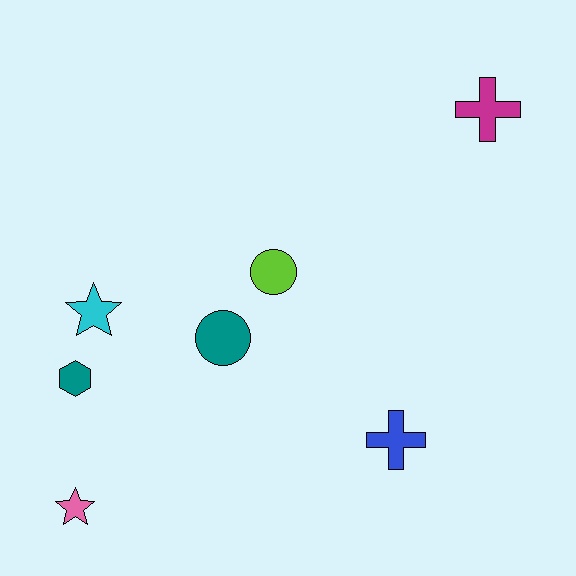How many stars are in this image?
There are 2 stars.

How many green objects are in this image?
There are no green objects.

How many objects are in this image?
There are 7 objects.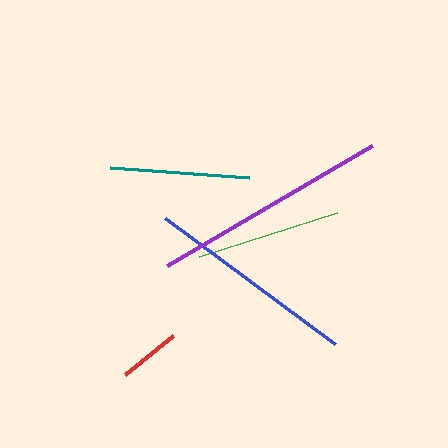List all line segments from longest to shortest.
From longest to shortest: purple, blue, green, teal, red.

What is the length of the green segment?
The green segment is approximately 145 pixels long.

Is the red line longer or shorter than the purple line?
The purple line is longer than the red line.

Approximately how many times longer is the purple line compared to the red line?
The purple line is approximately 3.8 times the length of the red line.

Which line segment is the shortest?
The red line is the shortest at approximately 62 pixels.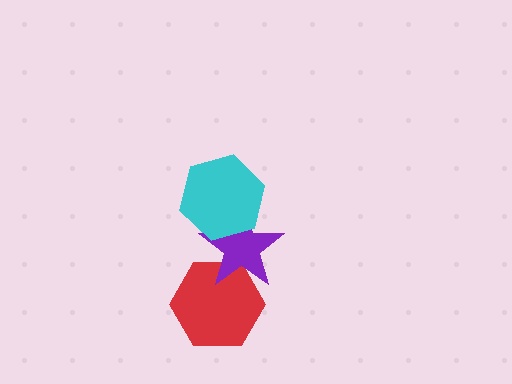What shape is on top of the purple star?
The cyan hexagon is on top of the purple star.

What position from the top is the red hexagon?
The red hexagon is 3rd from the top.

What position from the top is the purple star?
The purple star is 2nd from the top.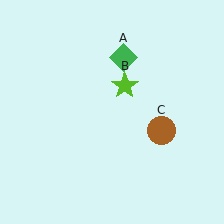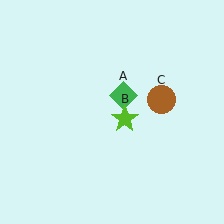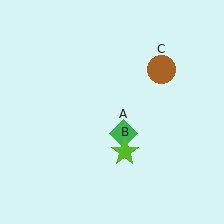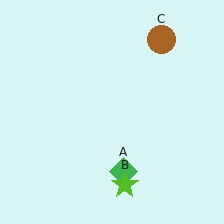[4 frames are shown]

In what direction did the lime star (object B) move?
The lime star (object B) moved down.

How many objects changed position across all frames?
3 objects changed position: green diamond (object A), lime star (object B), brown circle (object C).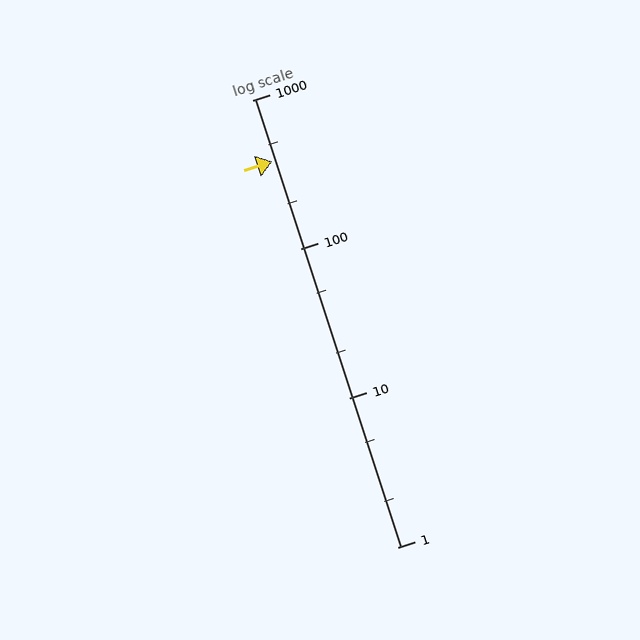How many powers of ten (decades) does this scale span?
The scale spans 3 decades, from 1 to 1000.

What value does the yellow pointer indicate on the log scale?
The pointer indicates approximately 390.